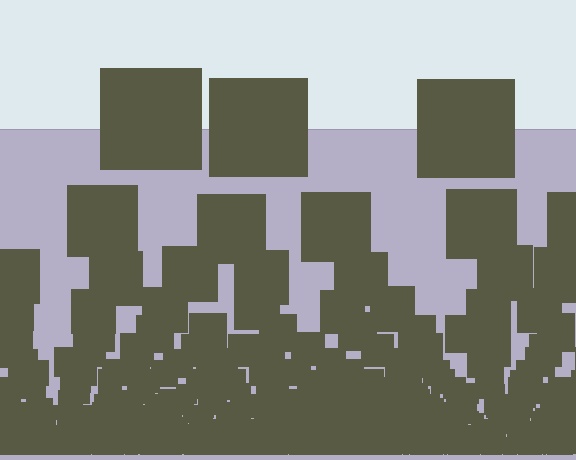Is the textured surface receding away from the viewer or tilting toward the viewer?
The surface appears to tilt toward the viewer. Texture elements get larger and sparser toward the top.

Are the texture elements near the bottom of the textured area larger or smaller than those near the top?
Smaller. The gradient is inverted — elements near the bottom are smaller and denser.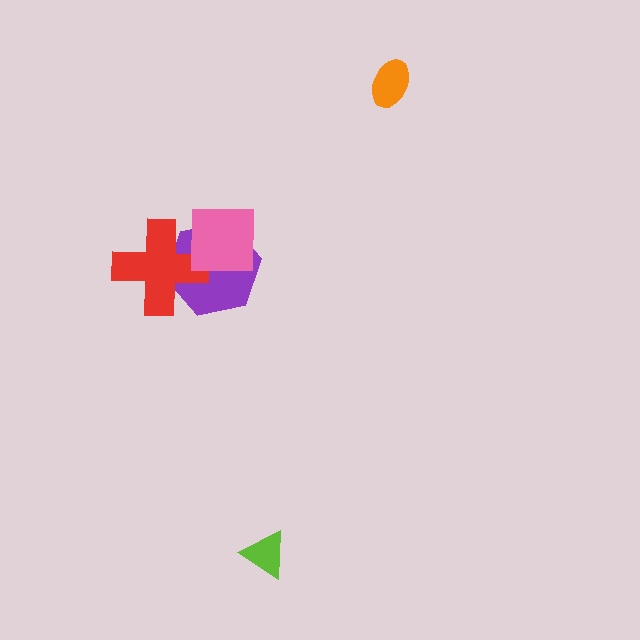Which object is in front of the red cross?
The pink square is in front of the red cross.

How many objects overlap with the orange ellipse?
0 objects overlap with the orange ellipse.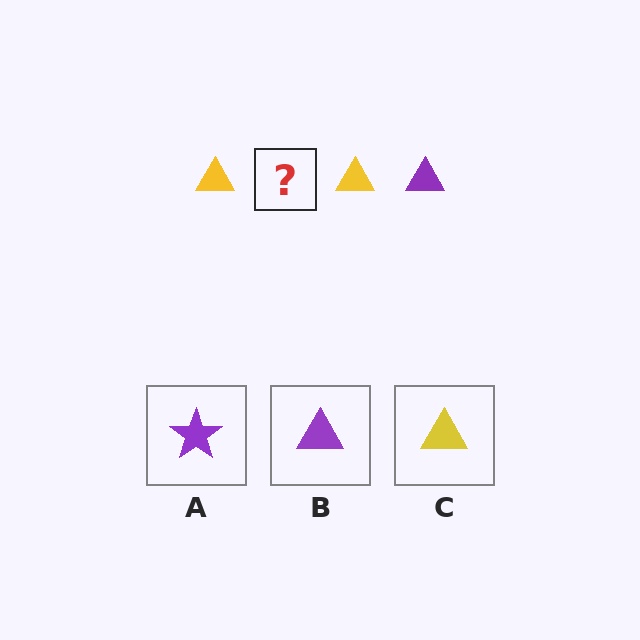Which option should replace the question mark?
Option B.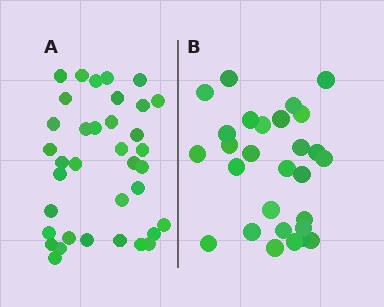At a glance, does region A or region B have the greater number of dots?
Region A (the left region) has more dots.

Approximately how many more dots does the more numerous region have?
Region A has roughly 8 or so more dots than region B.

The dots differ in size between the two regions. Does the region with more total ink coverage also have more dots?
No. Region B has more total ink coverage because its dots are larger, but region A actually contains more individual dots. Total area can be misleading — the number of items is what matters here.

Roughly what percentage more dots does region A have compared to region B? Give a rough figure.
About 30% more.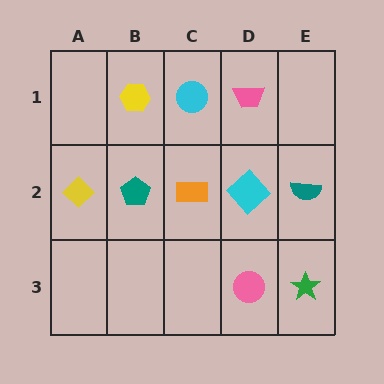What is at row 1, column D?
A pink trapezoid.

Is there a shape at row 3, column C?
No, that cell is empty.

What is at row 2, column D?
A cyan diamond.